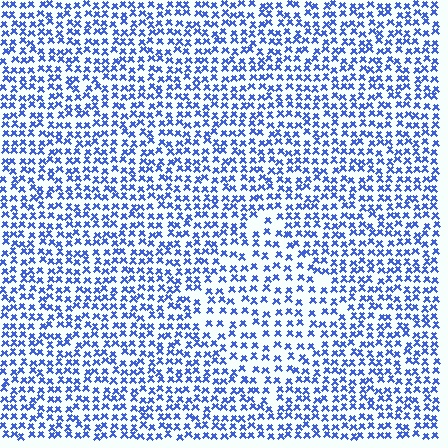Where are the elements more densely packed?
The elements are more densely packed outside the diamond boundary.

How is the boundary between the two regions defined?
The boundary is defined by a change in element density (approximately 1.5x ratio). All elements are the same color, size, and shape.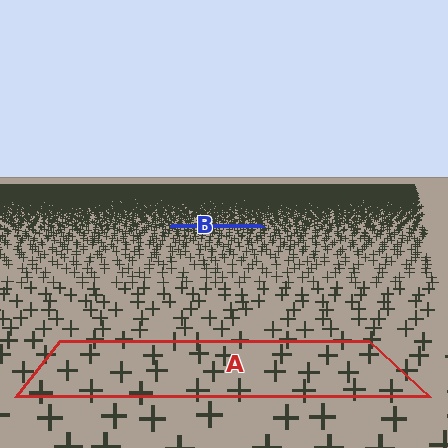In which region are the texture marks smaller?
The texture marks are smaller in region B, because it is farther away.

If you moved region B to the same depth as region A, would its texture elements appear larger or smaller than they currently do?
They would appear larger. At a closer depth, the same texture elements are projected at a bigger on-screen size.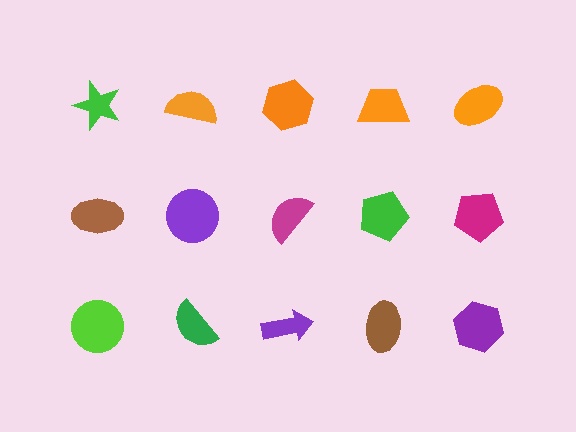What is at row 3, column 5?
A purple hexagon.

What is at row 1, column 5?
An orange ellipse.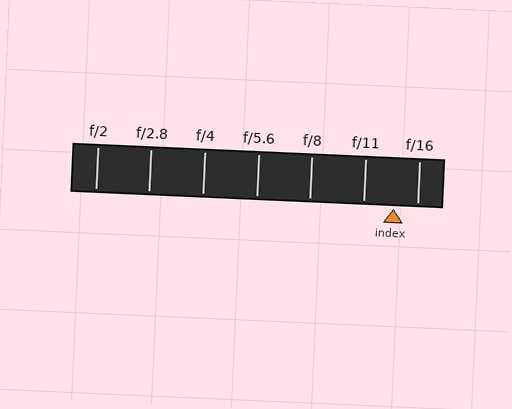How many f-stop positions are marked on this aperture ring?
There are 7 f-stop positions marked.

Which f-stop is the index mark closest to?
The index mark is closest to f/16.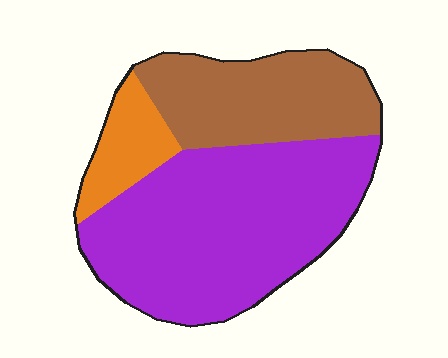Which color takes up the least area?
Orange, at roughly 10%.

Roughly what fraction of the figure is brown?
Brown takes up about one third (1/3) of the figure.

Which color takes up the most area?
Purple, at roughly 60%.